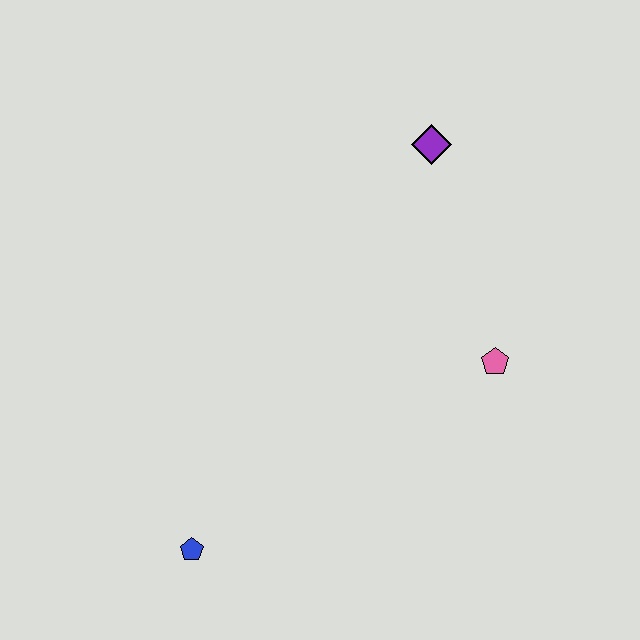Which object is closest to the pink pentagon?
The purple diamond is closest to the pink pentagon.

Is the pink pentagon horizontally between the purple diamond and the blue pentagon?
No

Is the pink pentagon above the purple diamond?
No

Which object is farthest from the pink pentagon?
The blue pentagon is farthest from the pink pentagon.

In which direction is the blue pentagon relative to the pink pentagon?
The blue pentagon is to the left of the pink pentagon.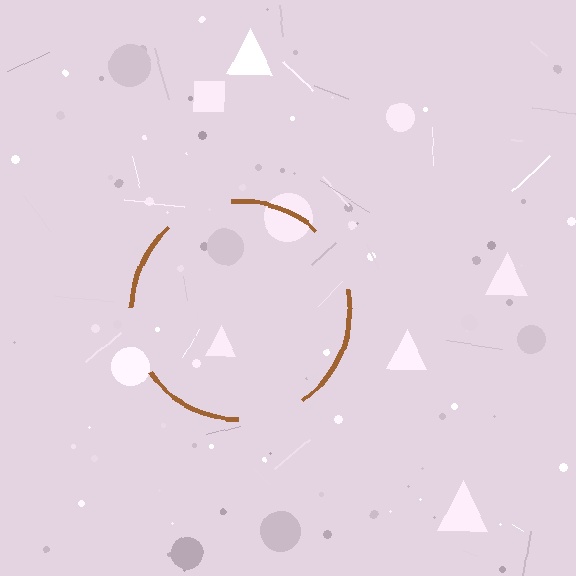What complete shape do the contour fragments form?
The contour fragments form a circle.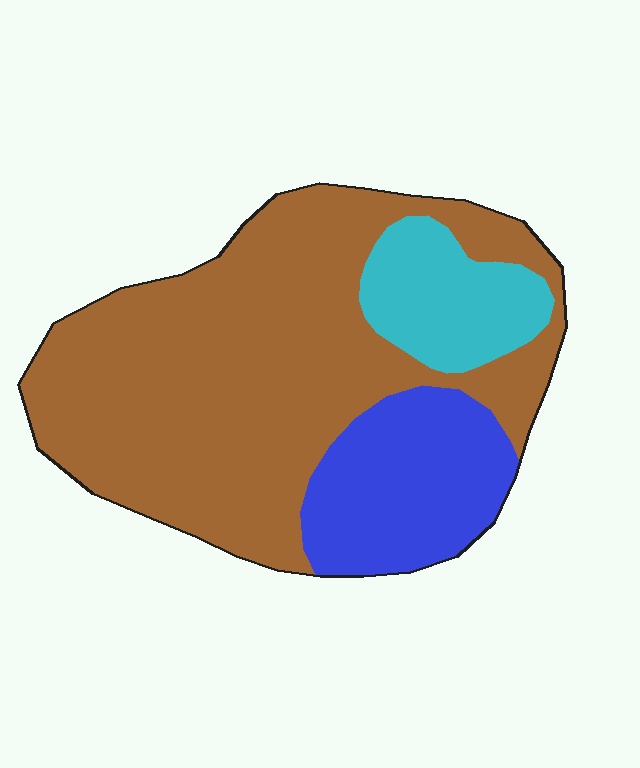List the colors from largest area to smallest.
From largest to smallest: brown, blue, cyan.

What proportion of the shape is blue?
Blue covers 20% of the shape.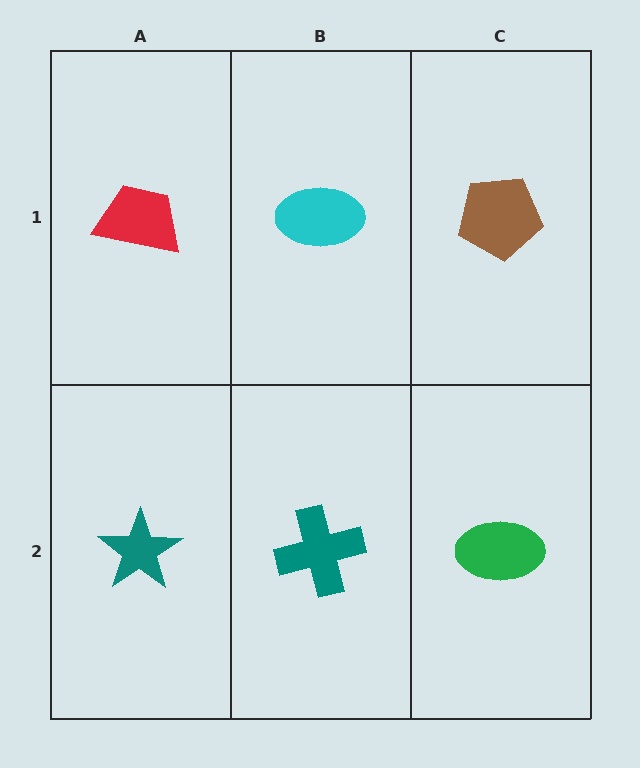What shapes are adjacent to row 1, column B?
A teal cross (row 2, column B), a red trapezoid (row 1, column A), a brown pentagon (row 1, column C).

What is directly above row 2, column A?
A red trapezoid.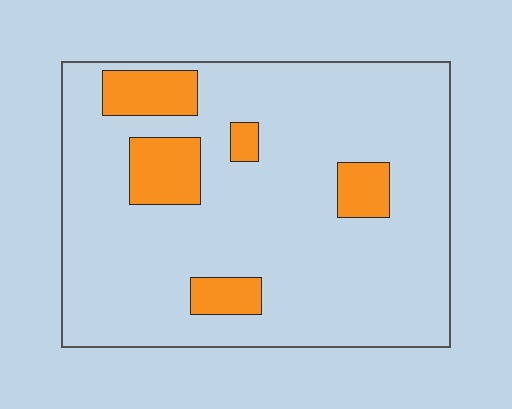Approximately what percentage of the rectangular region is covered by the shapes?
Approximately 15%.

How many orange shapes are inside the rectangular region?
5.